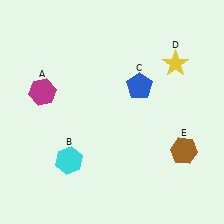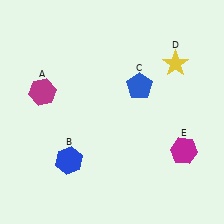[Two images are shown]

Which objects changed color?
B changed from cyan to blue. E changed from brown to magenta.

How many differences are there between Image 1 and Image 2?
There are 2 differences between the two images.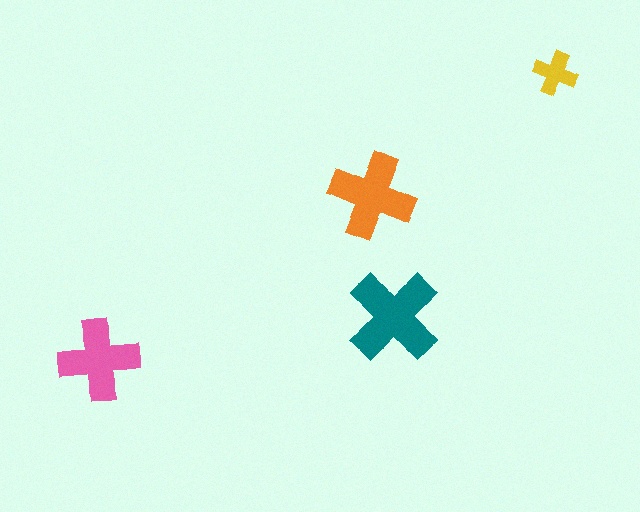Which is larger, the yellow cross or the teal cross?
The teal one.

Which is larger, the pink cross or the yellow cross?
The pink one.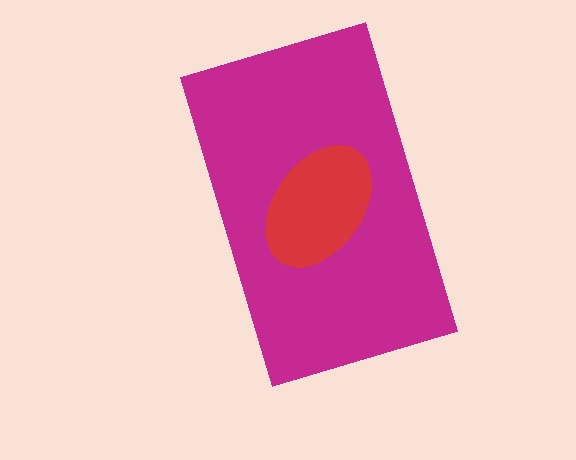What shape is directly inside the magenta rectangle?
The red ellipse.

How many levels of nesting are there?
2.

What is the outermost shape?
The magenta rectangle.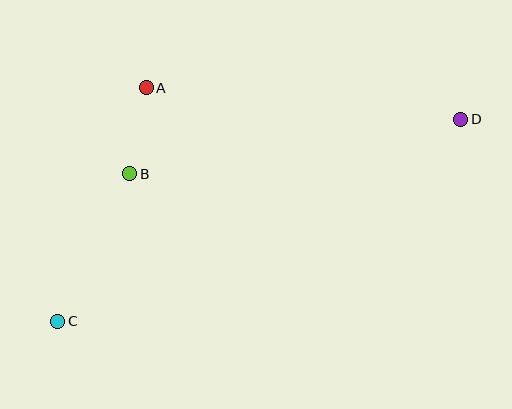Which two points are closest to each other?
Points A and B are closest to each other.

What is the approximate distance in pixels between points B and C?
The distance between B and C is approximately 164 pixels.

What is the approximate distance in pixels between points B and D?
The distance between B and D is approximately 336 pixels.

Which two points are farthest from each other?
Points C and D are farthest from each other.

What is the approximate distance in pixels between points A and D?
The distance between A and D is approximately 316 pixels.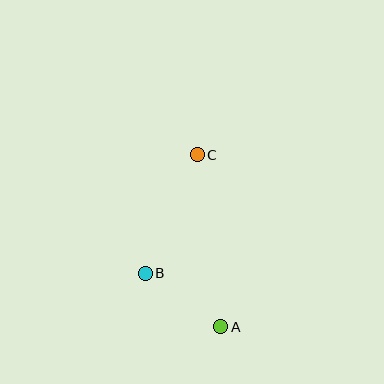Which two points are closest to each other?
Points A and B are closest to each other.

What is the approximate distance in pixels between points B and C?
The distance between B and C is approximately 129 pixels.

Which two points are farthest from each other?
Points A and C are farthest from each other.